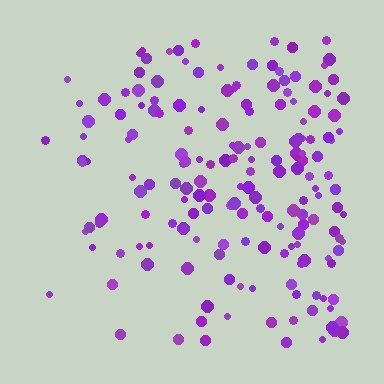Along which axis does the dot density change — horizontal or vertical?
Horizontal.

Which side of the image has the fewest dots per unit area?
The left.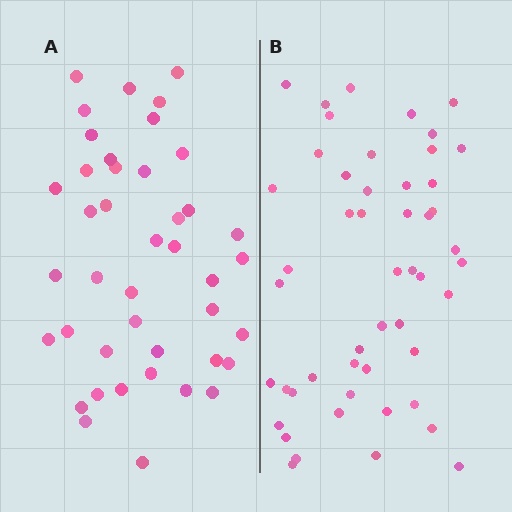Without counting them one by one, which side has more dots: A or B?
Region B (the right region) has more dots.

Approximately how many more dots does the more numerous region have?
Region B has roughly 8 or so more dots than region A.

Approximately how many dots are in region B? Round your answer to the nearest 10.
About 50 dots.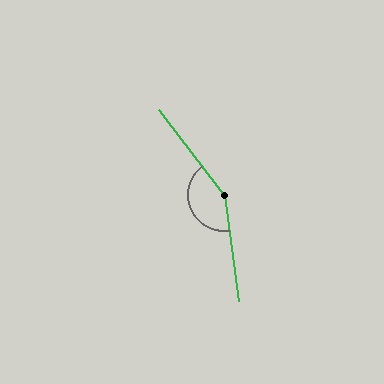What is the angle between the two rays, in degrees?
Approximately 150 degrees.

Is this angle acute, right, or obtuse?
It is obtuse.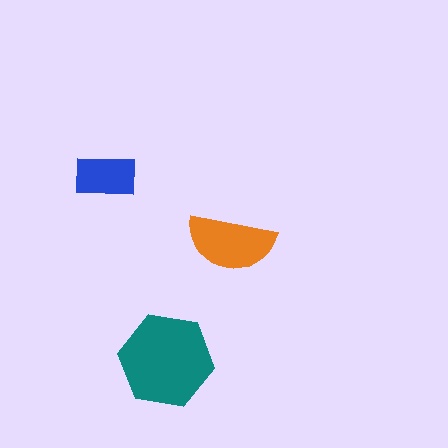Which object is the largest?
The teal hexagon.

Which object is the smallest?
The blue rectangle.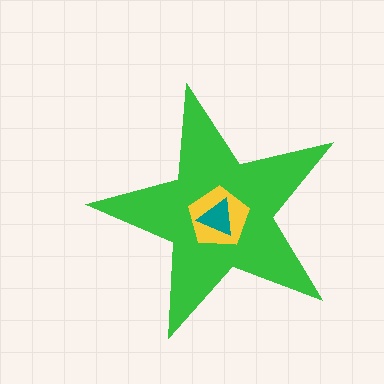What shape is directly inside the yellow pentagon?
The teal triangle.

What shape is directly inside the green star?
The yellow pentagon.